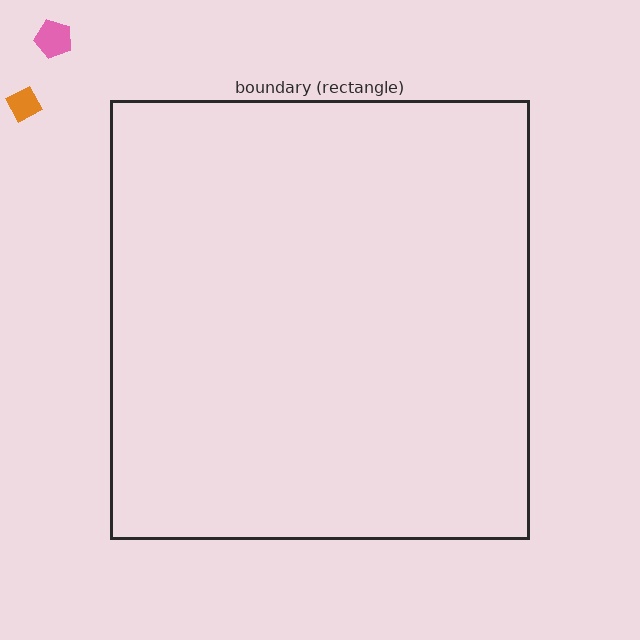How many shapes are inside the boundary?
0 inside, 2 outside.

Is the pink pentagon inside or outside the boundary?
Outside.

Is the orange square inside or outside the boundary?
Outside.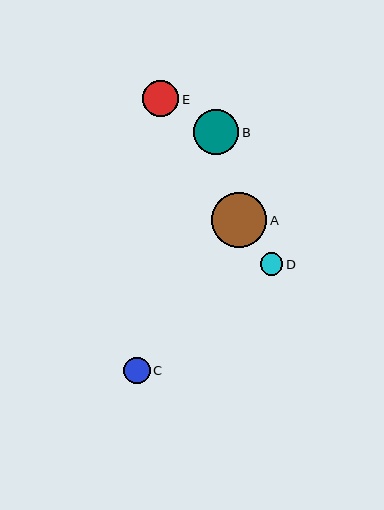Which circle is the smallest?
Circle D is the smallest with a size of approximately 23 pixels.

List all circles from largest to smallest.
From largest to smallest: A, B, E, C, D.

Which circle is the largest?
Circle A is the largest with a size of approximately 55 pixels.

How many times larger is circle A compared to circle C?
Circle A is approximately 2.1 times the size of circle C.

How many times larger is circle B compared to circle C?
Circle B is approximately 1.7 times the size of circle C.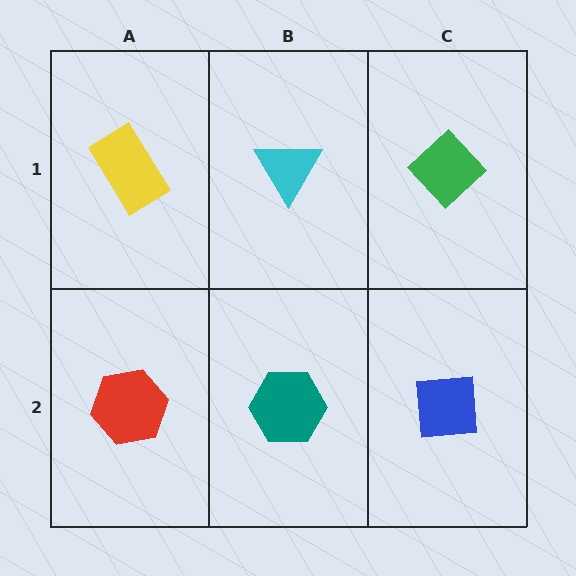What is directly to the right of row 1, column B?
A green diamond.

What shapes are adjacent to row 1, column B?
A teal hexagon (row 2, column B), a yellow rectangle (row 1, column A), a green diamond (row 1, column C).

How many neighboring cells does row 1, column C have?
2.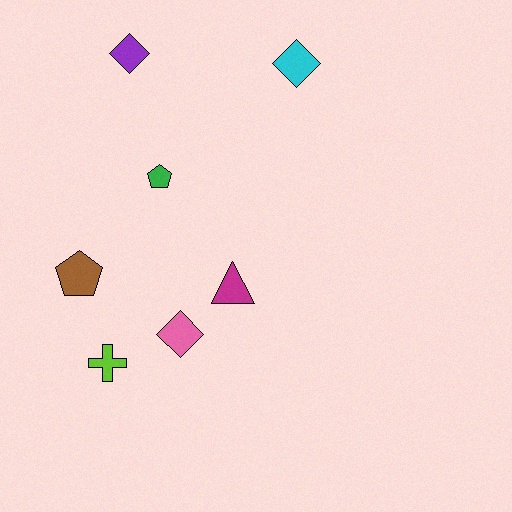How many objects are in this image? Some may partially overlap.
There are 7 objects.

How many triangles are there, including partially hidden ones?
There is 1 triangle.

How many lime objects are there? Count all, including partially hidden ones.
There is 1 lime object.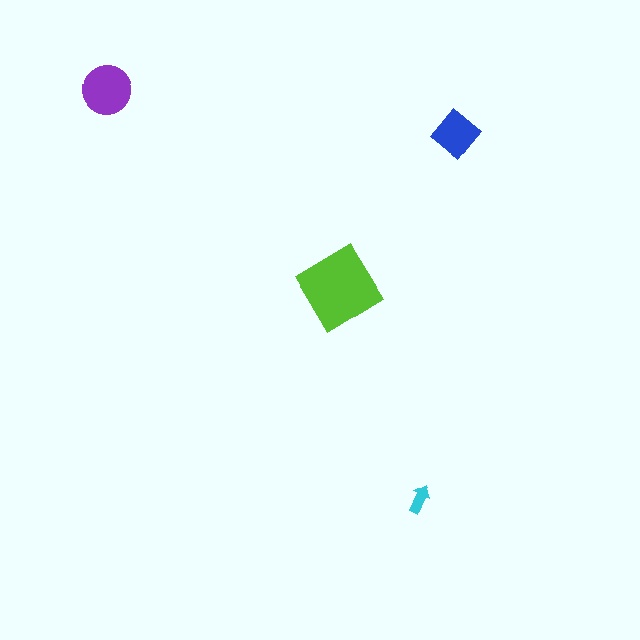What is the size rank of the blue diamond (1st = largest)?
3rd.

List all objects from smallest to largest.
The cyan arrow, the blue diamond, the purple circle, the lime diamond.